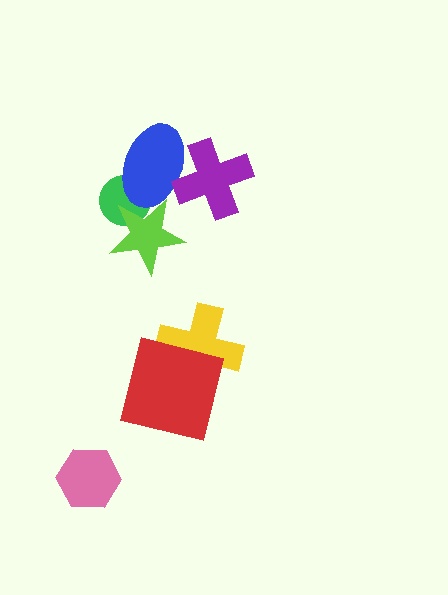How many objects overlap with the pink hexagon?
0 objects overlap with the pink hexagon.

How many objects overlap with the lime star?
2 objects overlap with the lime star.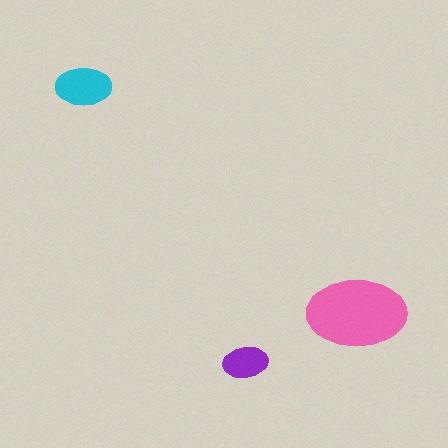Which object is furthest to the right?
The pink ellipse is rightmost.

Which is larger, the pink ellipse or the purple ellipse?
The pink one.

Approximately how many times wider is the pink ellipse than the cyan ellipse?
About 2 times wider.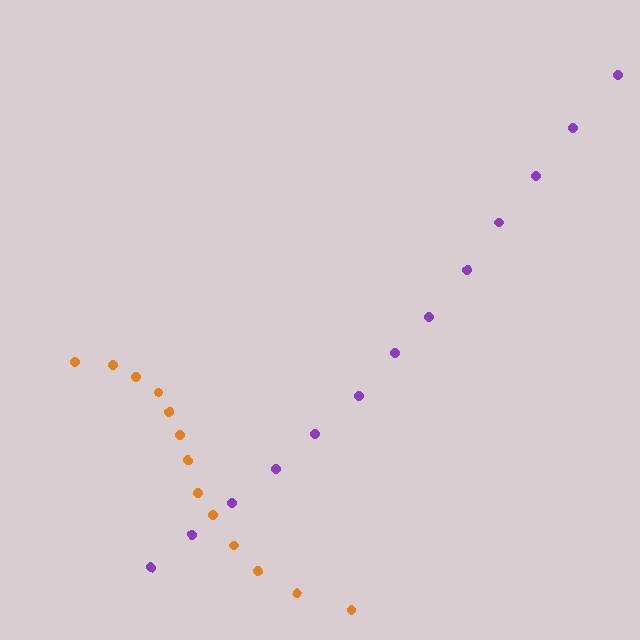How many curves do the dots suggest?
There are 2 distinct paths.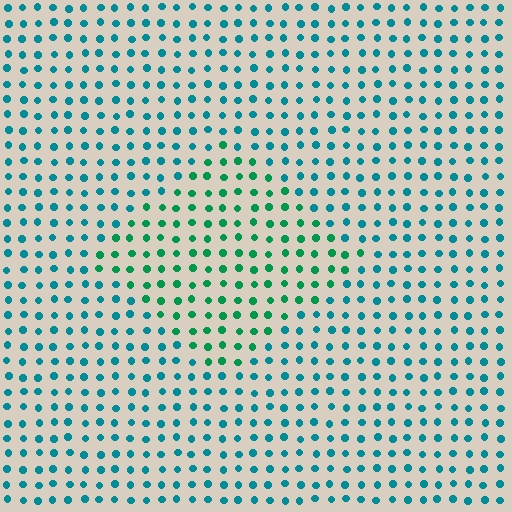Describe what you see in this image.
The image is filled with small teal elements in a uniform arrangement. A diamond-shaped region is visible where the elements are tinted to a slightly different hue, forming a subtle color boundary.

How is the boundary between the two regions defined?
The boundary is defined purely by a slight shift in hue (about 35 degrees). Spacing, size, and orientation are identical on both sides.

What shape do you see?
I see a diamond.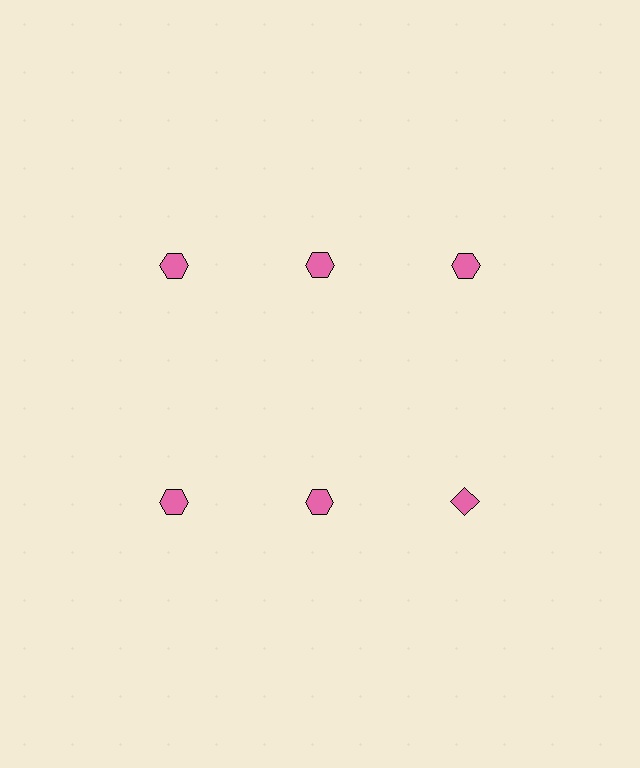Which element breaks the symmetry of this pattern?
The pink diamond in the second row, center column breaks the symmetry. All other shapes are pink hexagons.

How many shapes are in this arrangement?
There are 6 shapes arranged in a grid pattern.